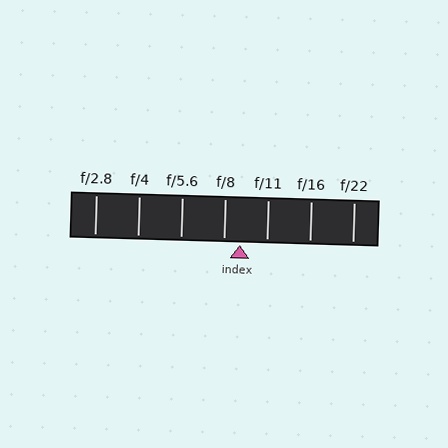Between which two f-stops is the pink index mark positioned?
The index mark is between f/8 and f/11.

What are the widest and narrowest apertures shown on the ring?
The widest aperture shown is f/2.8 and the narrowest is f/22.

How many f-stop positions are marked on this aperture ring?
There are 7 f-stop positions marked.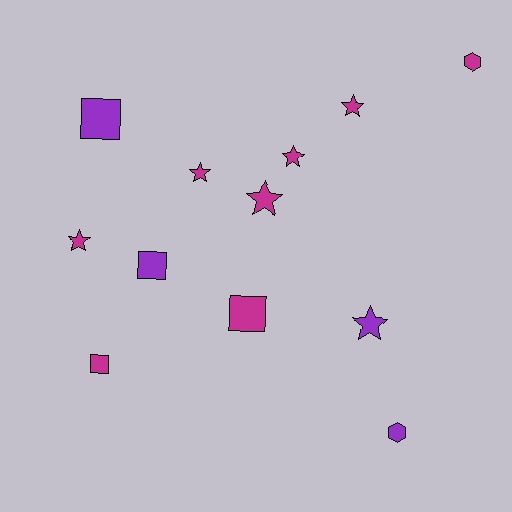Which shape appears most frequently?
Star, with 6 objects.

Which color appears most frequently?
Magenta, with 8 objects.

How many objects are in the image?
There are 12 objects.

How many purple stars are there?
There is 1 purple star.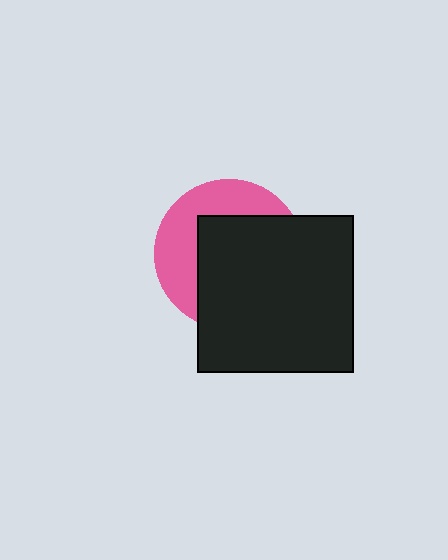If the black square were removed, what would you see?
You would see the complete pink circle.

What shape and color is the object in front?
The object in front is a black square.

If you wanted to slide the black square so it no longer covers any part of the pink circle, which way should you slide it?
Slide it toward the lower-right — that is the most direct way to separate the two shapes.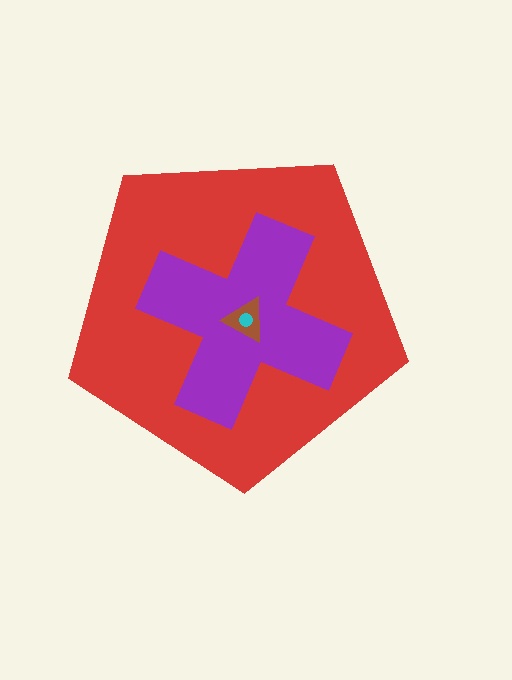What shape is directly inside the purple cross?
The brown triangle.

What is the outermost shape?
The red pentagon.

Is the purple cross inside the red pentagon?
Yes.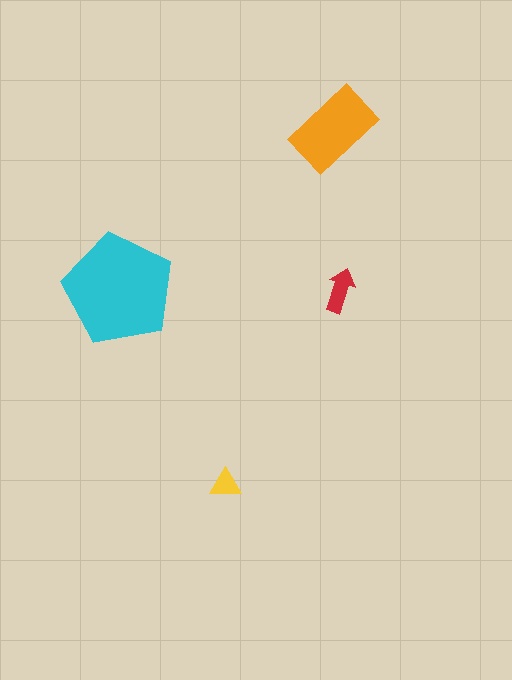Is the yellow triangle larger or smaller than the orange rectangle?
Smaller.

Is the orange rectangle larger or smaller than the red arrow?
Larger.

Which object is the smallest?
The yellow triangle.